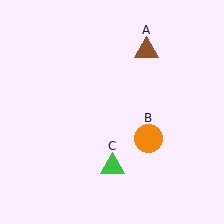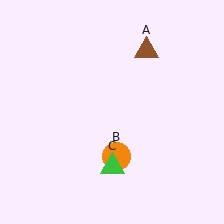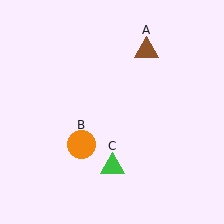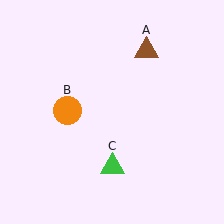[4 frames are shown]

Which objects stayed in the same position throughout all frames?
Brown triangle (object A) and green triangle (object C) remained stationary.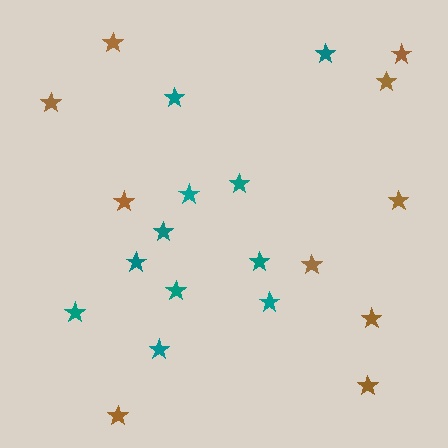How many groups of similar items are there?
There are 2 groups: one group of teal stars (11) and one group of brown stars (10).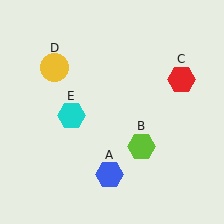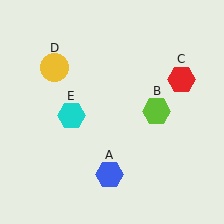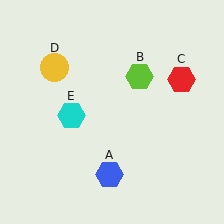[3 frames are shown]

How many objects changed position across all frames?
1 object changed position: lime hexagon (object B).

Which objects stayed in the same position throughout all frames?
Blue hexagon (object A) and red hexagon (object C) and yellow circle (object D) and cyan hexagon (object E) remained stationary.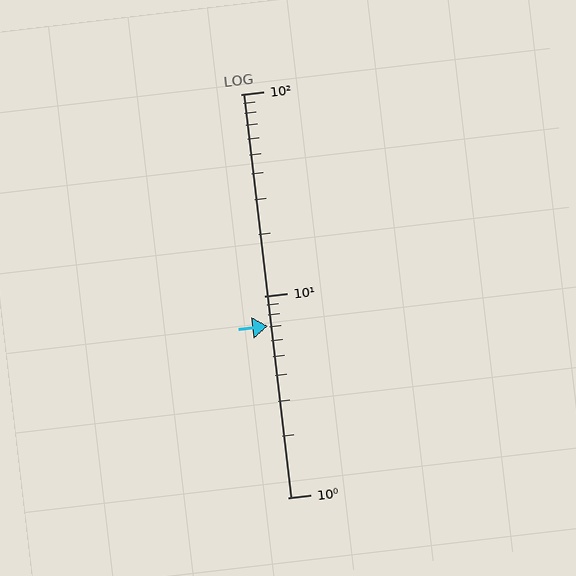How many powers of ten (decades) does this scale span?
The scale spans 2 decades, from 1 to 100.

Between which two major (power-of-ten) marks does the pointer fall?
The pointer is between 1 and 10.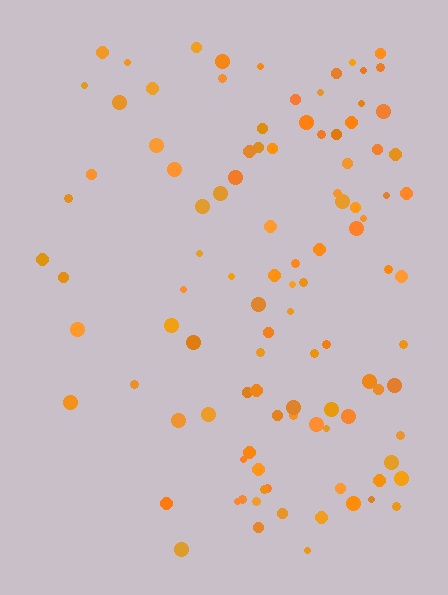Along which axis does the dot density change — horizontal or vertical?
Horizontal.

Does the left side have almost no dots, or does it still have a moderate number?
Still a moderate number, just noticeably fewer than the right.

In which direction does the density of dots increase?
From left to right, with the right side densest.